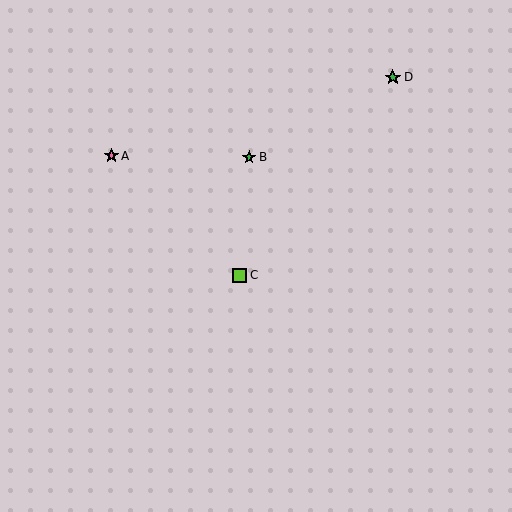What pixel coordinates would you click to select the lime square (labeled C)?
Click at (240, 275) to select the lime square C.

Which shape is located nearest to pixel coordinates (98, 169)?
The pink star (labeled A) at (111, 156) is nearest to that location.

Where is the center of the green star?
The center of the green star is at (393, 77).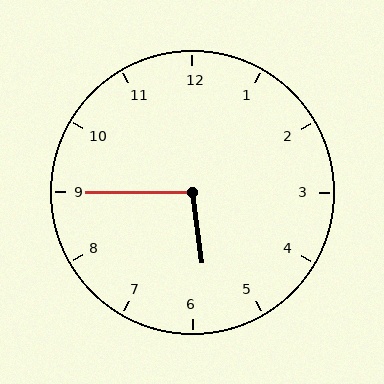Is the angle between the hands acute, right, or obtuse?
It is obtuse.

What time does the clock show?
5:45.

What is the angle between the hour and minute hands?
Approximately 98 degrees.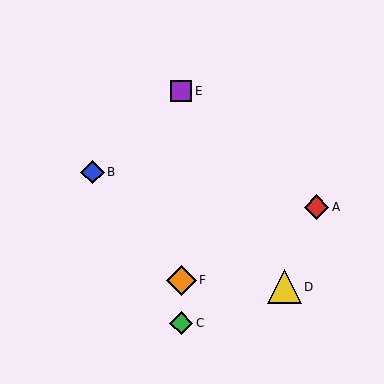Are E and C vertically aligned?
Yes, both are at x≈181.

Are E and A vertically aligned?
No, E is at x≈181 and A is at x≈316.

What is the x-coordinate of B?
Object B is at x≈93.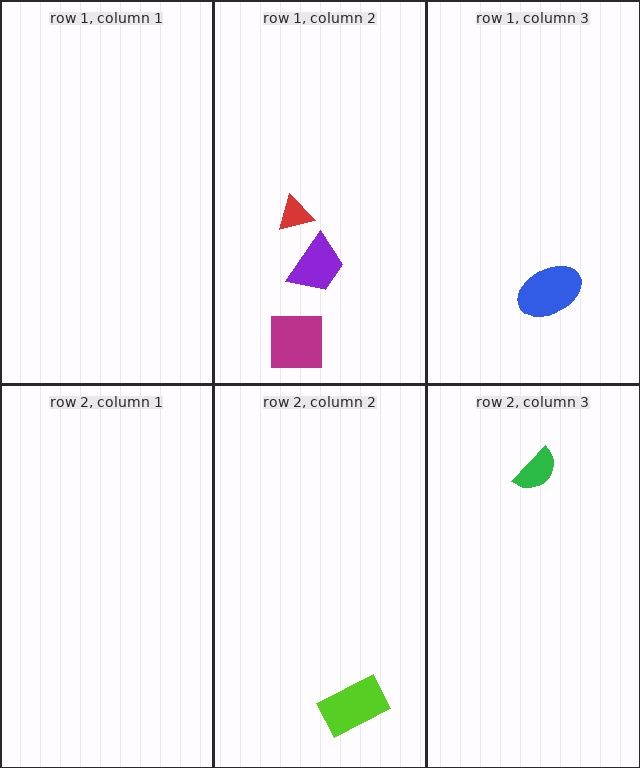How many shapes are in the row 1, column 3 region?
1.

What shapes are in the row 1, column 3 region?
The blue ellipse.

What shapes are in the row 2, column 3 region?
The green semicircle.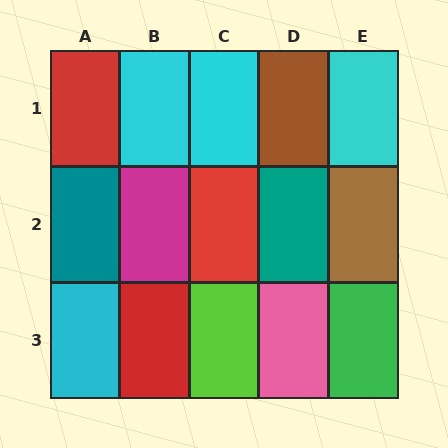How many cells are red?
3 cells are red.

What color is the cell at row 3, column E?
Green.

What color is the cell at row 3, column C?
Lime.